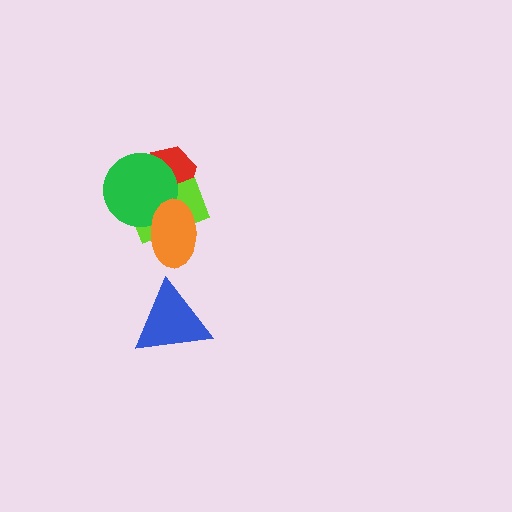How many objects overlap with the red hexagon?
2 objects overlap with the red hexagon.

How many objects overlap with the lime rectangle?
3 objects overlap with the lime rectangle.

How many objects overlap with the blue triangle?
0 objects overlap with the blue triangle.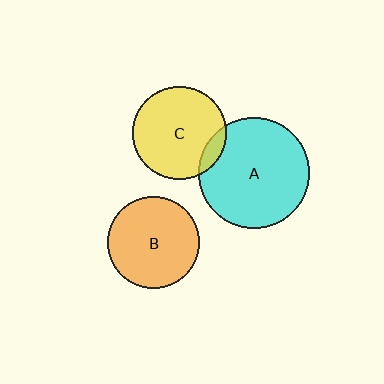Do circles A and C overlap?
Yes.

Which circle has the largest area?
Circle A (cyan).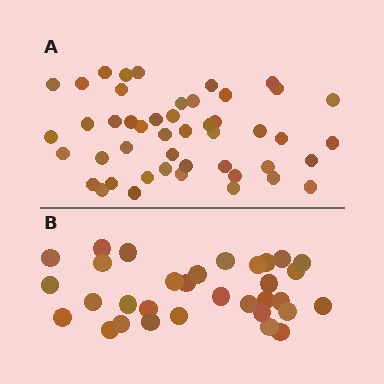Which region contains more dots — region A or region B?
Region A (the top region) has more dots.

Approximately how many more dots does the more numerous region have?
Region A has approximately 15 more dots than region B.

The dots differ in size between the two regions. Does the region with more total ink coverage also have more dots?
No. Region B has more total ink coverage because its dots are larger, but region A actually contains more individual dots. Total area can be misleading — the number of items is what matters here.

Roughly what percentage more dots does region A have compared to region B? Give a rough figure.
About 45% more.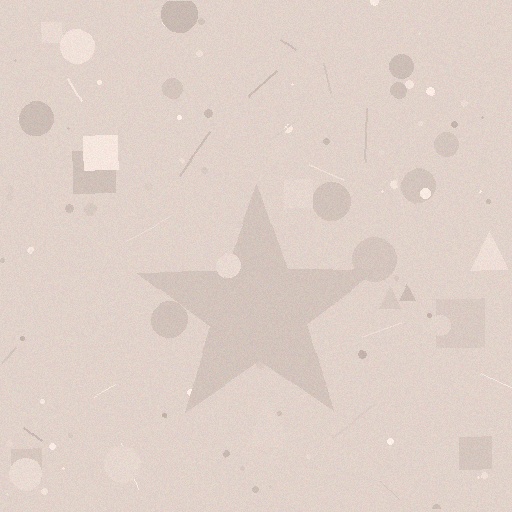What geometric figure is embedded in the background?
A star is embedded in the background.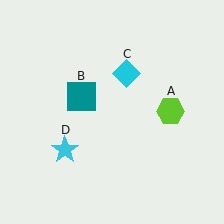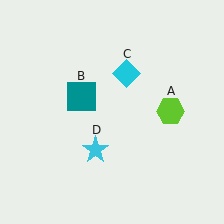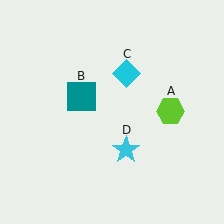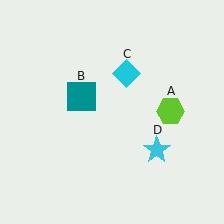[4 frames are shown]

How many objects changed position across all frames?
1 object changed position: cyan star (object D).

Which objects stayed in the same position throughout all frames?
Lime hexagon (object A) and teal square (object B) and cyan diamond (object C) remained stationary.